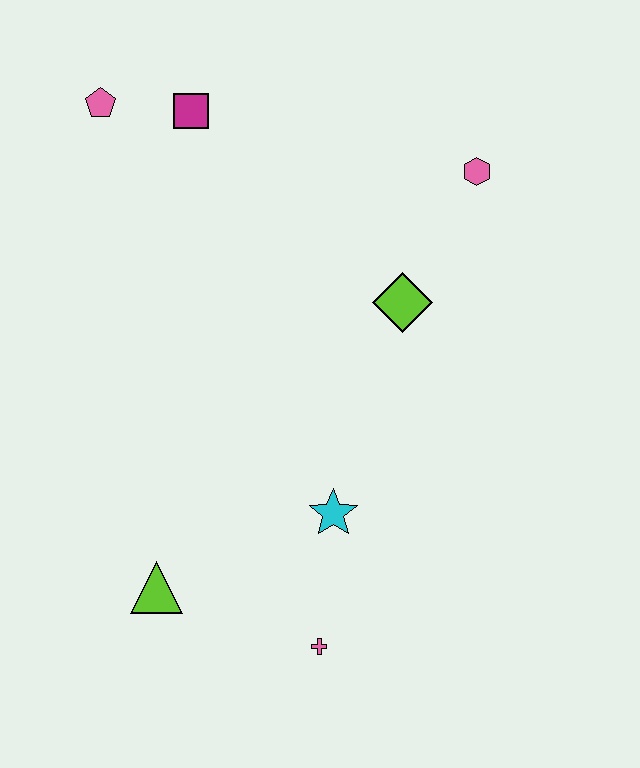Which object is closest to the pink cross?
The cyan star is closest to the pink cross.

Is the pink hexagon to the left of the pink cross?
No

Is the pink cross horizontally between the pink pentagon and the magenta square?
No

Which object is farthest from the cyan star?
The pink pentagon is farthest from the cyan star.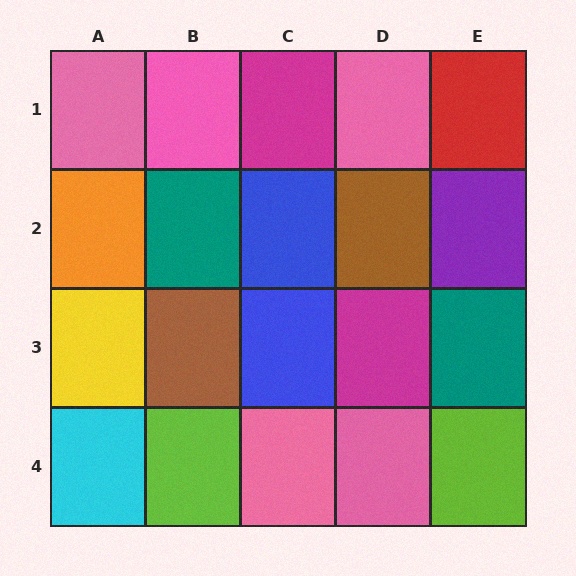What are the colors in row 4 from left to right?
Cyan, lime, pink, pink, lime.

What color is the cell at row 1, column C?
Magenta.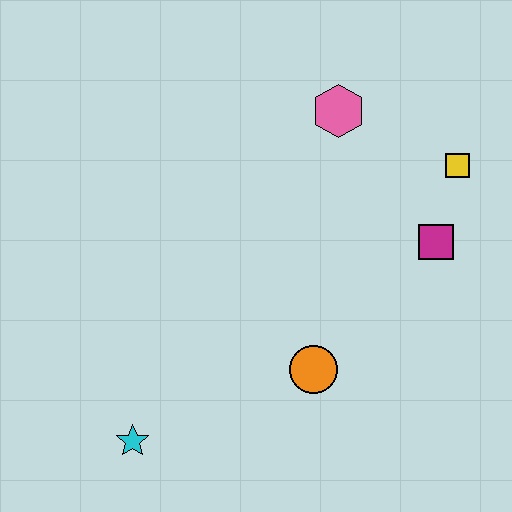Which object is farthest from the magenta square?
The cyan star is farthest from the magenta square.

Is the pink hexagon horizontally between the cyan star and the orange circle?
No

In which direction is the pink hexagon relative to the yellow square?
The pink hexagon is to the left of the yellow square.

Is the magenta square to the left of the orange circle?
No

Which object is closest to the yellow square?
The magenta square is closest to the yellow square.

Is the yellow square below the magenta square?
No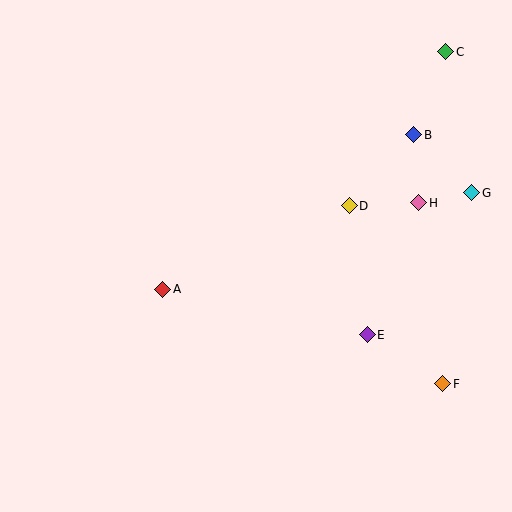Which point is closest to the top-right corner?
Point C is closest to the top-right corner.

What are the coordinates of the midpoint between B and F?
The midpoint between B and F is at (428, 259).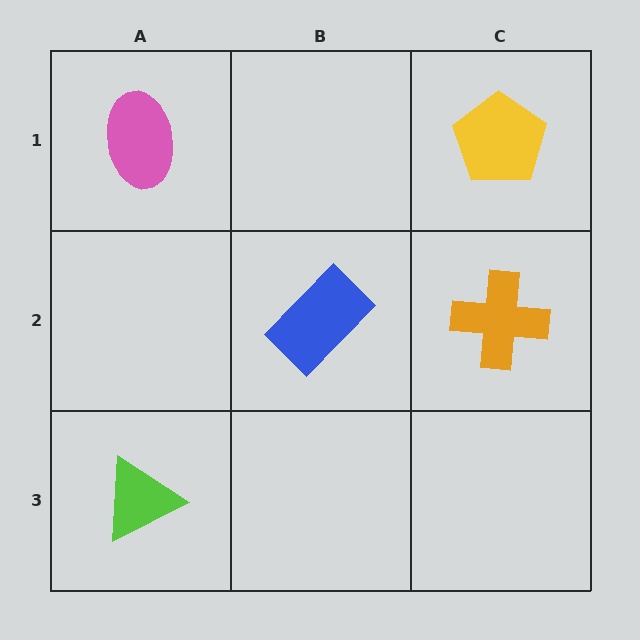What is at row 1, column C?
A yellow pentagon.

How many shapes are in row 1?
2 shapes.